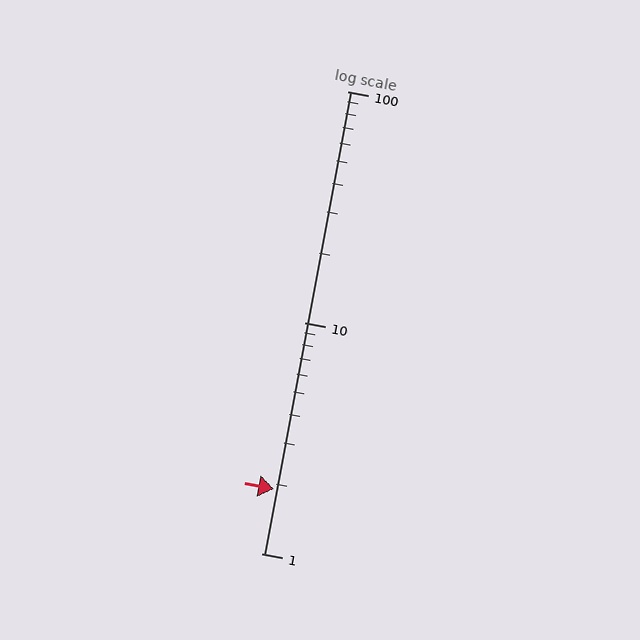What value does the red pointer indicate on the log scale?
The pointer indicates approximately 1.9.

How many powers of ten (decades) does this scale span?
The scale spans 2 decades, from 1 to 100.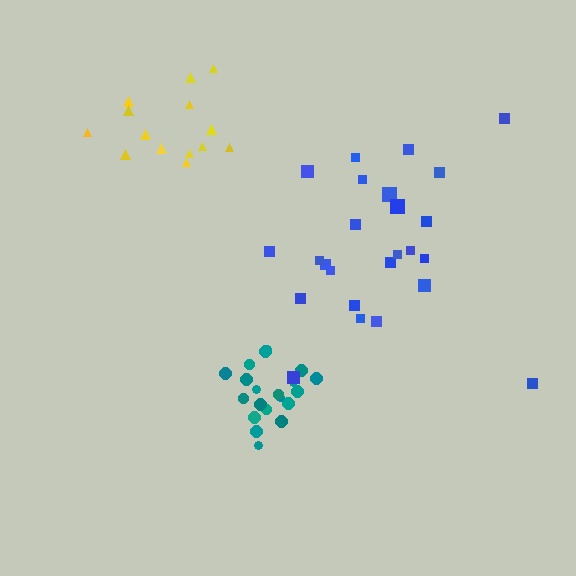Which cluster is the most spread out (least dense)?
Blue.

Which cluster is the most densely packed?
Teal.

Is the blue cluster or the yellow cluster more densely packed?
Yellow.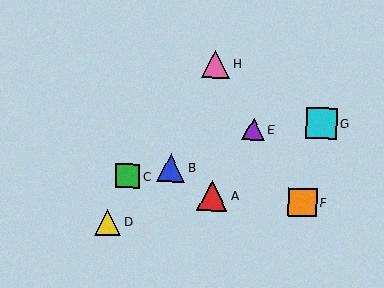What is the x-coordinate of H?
Object H is at x≈215.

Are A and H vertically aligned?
Yes, both are at x≈212.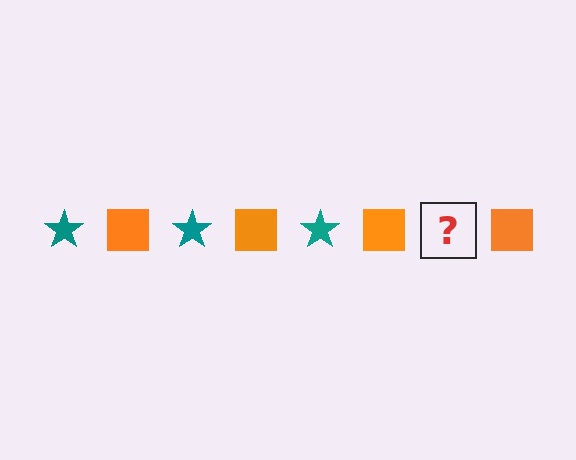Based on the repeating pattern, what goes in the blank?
The blank should be a teal star.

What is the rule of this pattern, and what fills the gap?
The rule is that the pattern alternates between teal star and orange square. The gap should be filled with a teal star.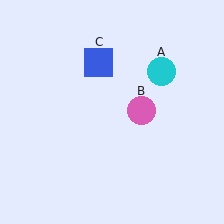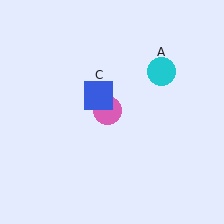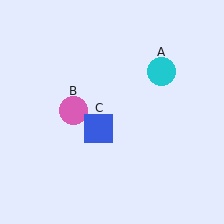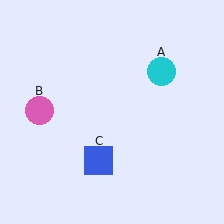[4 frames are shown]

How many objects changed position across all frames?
2 objects changed position: pink circle (object B), blue square (object C).